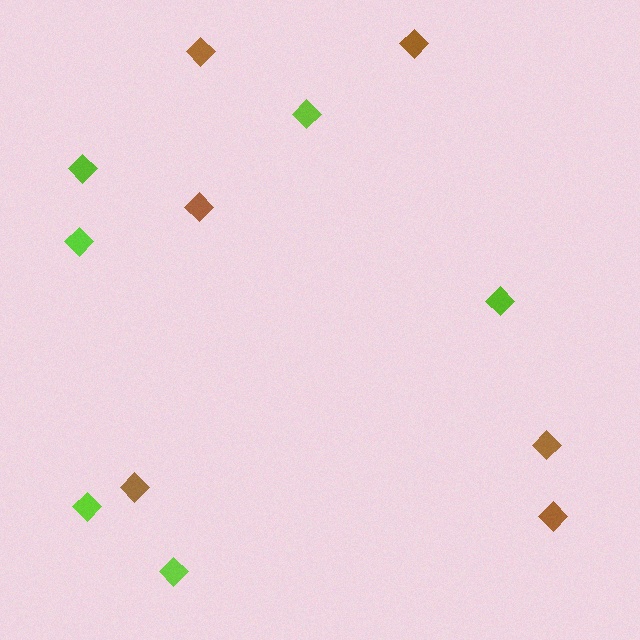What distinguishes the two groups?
There are 2 groups: one group of brown diamonds (6) and one group of lime diamonds (6).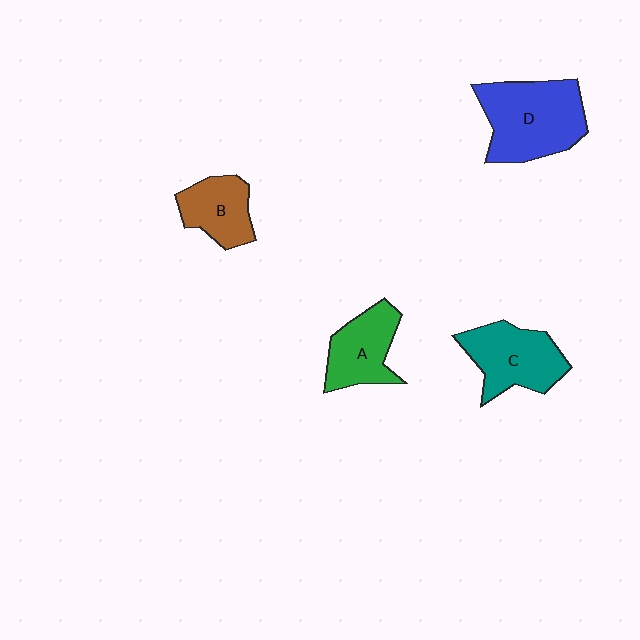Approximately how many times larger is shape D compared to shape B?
Approximately 1.8 times.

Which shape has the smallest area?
Shape B (brown).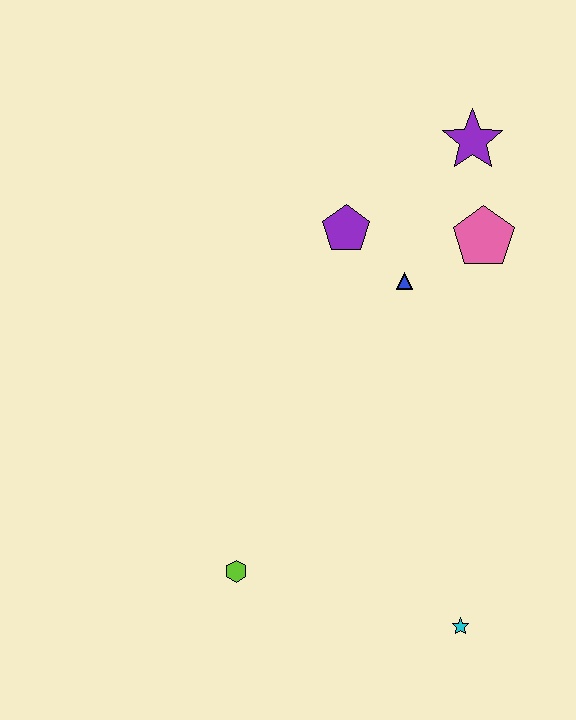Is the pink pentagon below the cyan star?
No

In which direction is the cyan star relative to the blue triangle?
The cyan star is below the blue triangle.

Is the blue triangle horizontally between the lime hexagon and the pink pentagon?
Yes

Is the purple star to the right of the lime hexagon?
Yes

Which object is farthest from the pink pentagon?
The lime hexagon is farthest from the pink pentagon.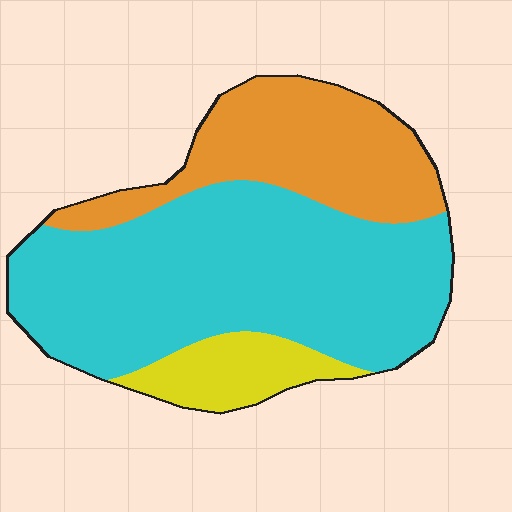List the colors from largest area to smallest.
From largest to smallest: cyan, orange, yellow.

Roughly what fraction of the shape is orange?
Orange takes up about one quarter (1/4) of the shape.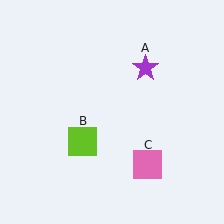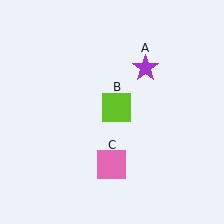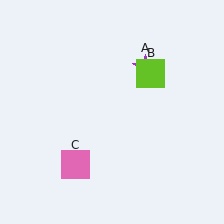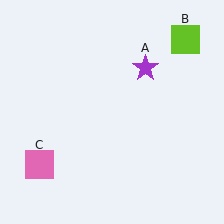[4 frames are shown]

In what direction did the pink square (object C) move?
The pink square (object C) moved left.